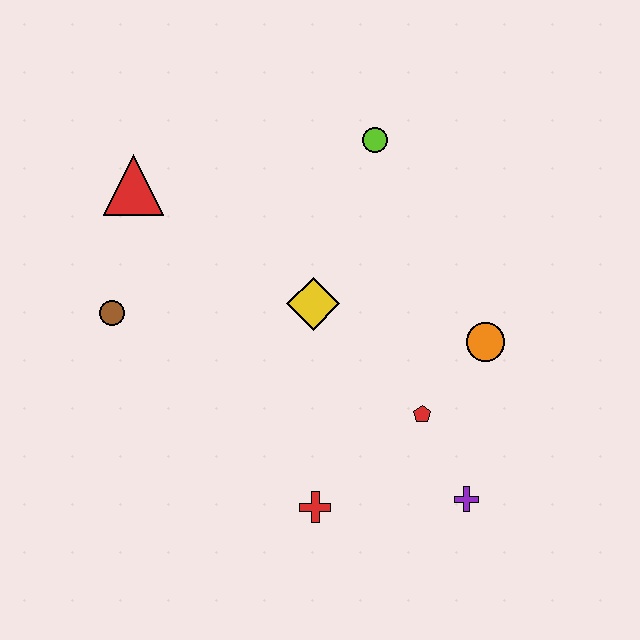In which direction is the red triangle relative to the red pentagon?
The red triangle is to the left of the red pentagon.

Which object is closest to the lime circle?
The yellow diamond is closest to the lime circle.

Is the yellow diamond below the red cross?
No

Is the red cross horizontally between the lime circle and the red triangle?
Yes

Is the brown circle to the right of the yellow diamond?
No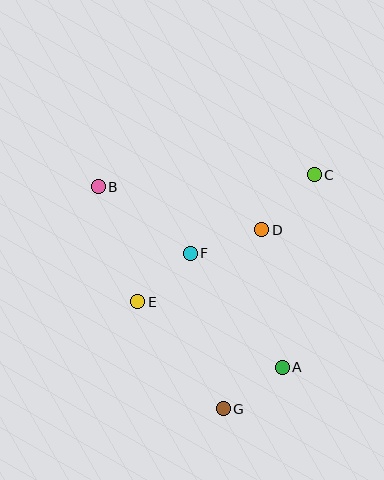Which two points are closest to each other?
Points E and F are closest to each other.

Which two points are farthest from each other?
Points A and B are farthest from each other.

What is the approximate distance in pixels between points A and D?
The distance between A and D is approximately 139 pixels.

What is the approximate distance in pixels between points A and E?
The distance between A and E is approximately 159 pixels.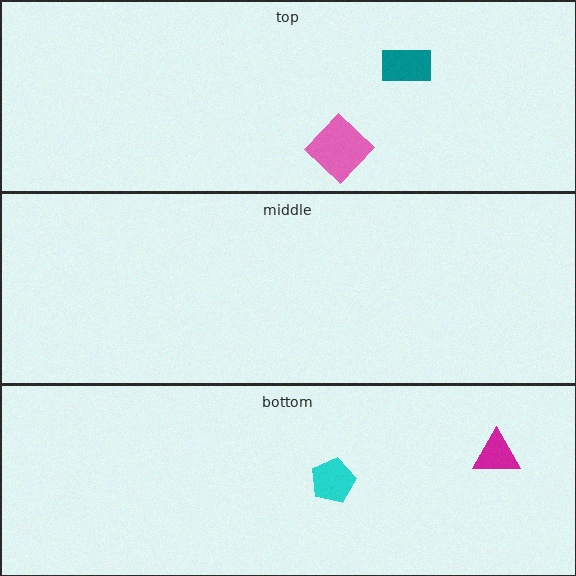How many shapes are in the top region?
2.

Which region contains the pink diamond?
The top region.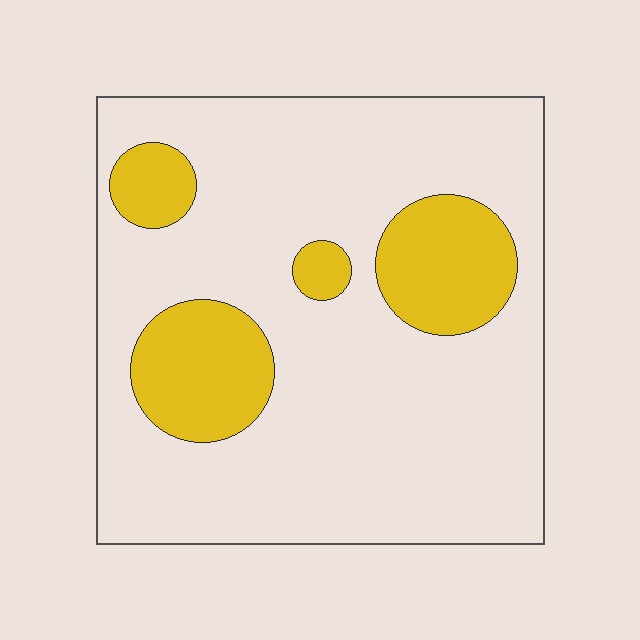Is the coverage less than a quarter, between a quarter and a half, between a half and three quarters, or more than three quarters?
Less than a quarter.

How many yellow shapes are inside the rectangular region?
4.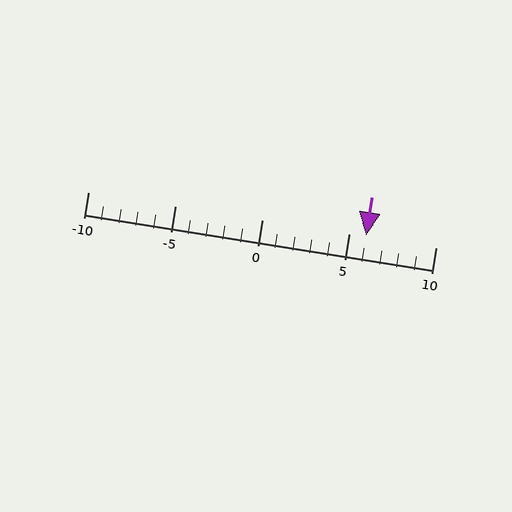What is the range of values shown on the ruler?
The ruler shows values from -10 to 10.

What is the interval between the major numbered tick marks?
The major tick marks are spaced 5 units apart.